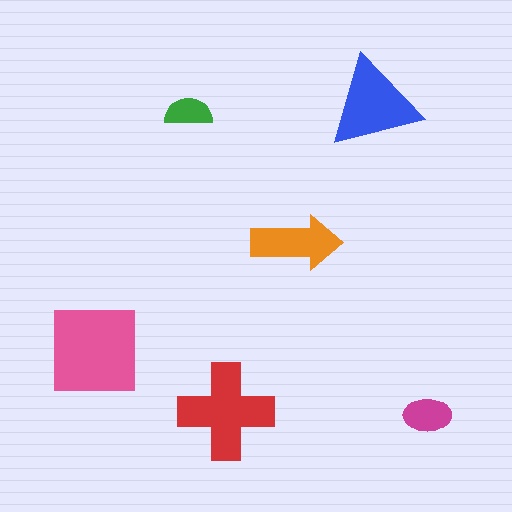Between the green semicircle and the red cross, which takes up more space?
The red cross.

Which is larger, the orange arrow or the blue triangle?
The blue triangle.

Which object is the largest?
The pink square.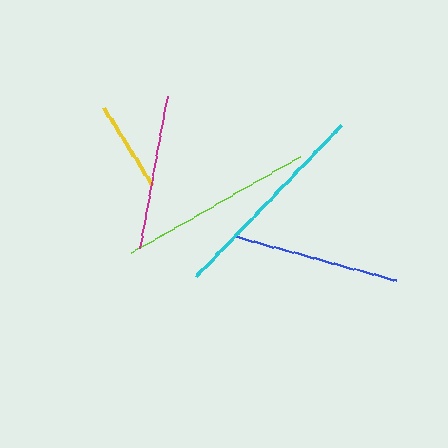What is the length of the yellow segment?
The yellow segment is approximately 91 pixels long.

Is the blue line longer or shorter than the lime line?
The lime line is longer than the blue line.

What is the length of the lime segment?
The lime segment is approximately 193 pixels long.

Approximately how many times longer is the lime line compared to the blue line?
The lime line is approximately 1.2 times the length of the blue line.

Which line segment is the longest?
The cyan line is the longest at approximately 211 pixels.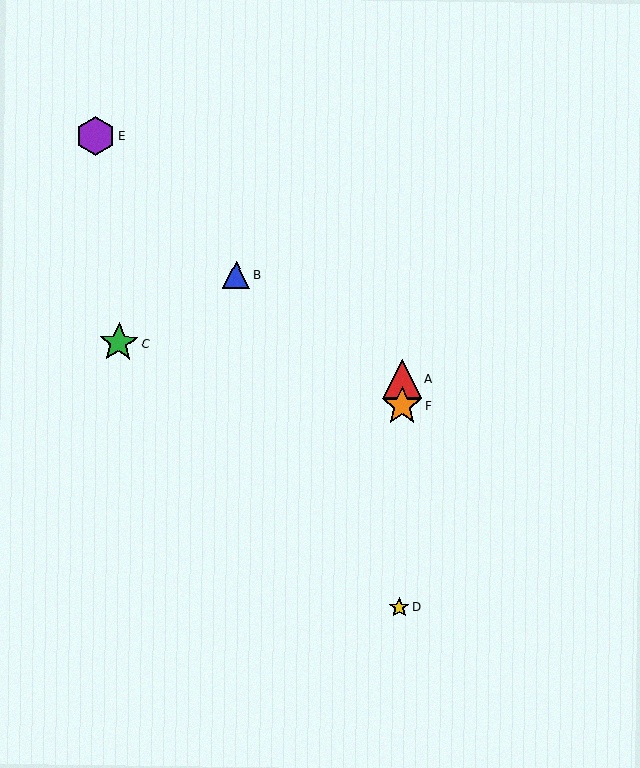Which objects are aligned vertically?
Objects A, D, F are aligned vertically.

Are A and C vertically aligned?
No, A is at x≈402 and C is at x≈119.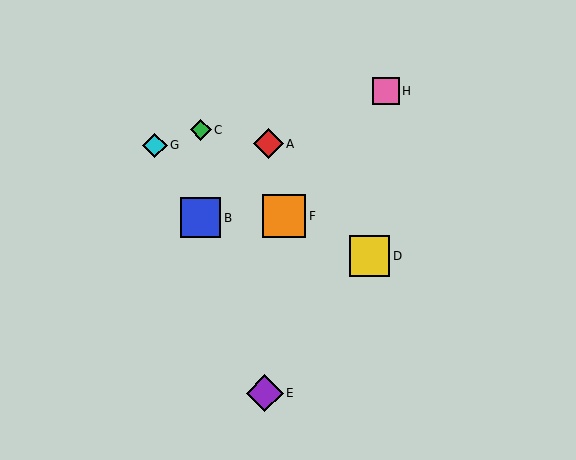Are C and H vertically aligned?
No, C is at x≈201 and H is at x≈386.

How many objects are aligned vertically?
2 objects (B, C) are aligned vertically.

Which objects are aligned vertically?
Objects B, C are aligned vertically.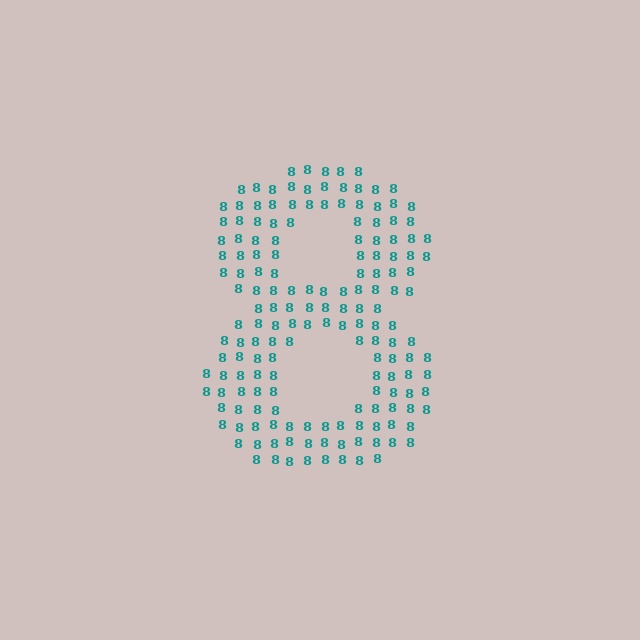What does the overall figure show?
The overall figure shows the digit 8.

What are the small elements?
The small elements are digit 8's.